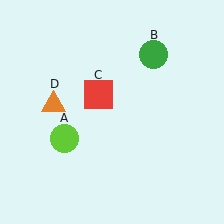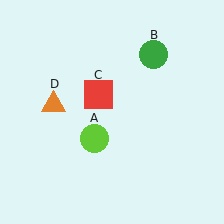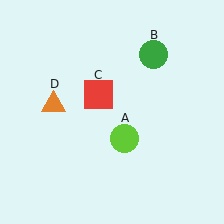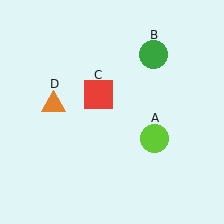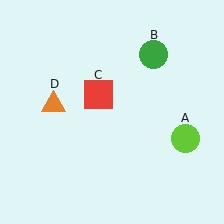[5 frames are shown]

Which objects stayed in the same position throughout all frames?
Green circle (object B) and red square (object C) and orange triangle (object D) remained stationary.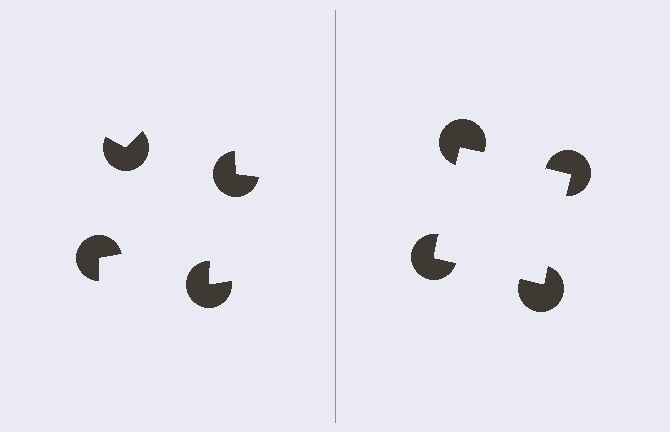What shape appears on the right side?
An illusory square.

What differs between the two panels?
The pac-man discs are positioned identically on both sides; only the wedge orientations differ. On the right they align to a square; on the left they are misaligned.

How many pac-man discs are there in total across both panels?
8 — 4 on each side.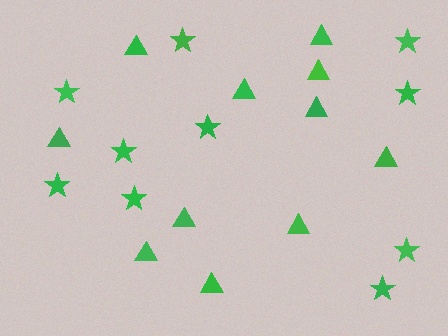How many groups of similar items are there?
There are 2 groups: one group of triangles (11) and one group of stars (10).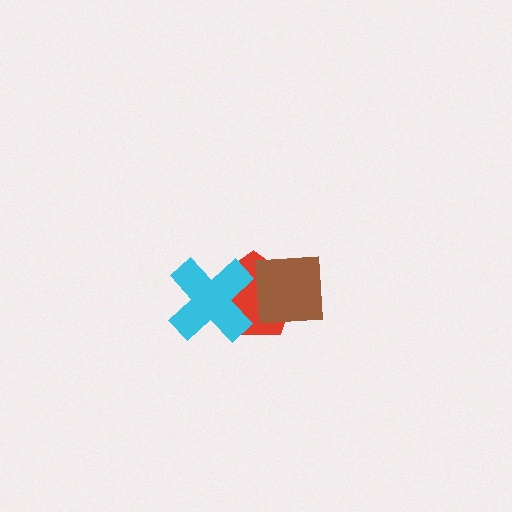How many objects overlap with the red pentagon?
2 objects overlap with the red pentagon.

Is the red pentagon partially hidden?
Yes, it is partially covered by another shape.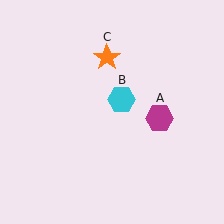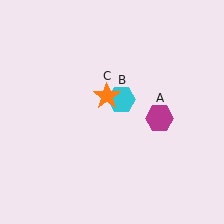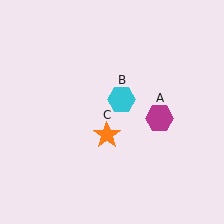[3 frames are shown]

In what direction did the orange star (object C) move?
The orange star (object C) moved down.